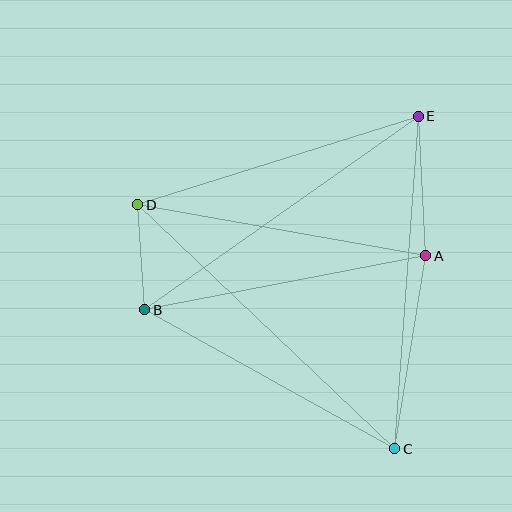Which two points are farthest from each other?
Points C and D are farthest from each other.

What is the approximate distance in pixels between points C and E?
The distance between C and E is approximately 333 pixels.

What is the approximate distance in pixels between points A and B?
The distance between A and B is approximately 286 pixels.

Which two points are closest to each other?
Points B and D are closest to each other.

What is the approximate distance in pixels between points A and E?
The distance between A and E is approximately 140 pixels.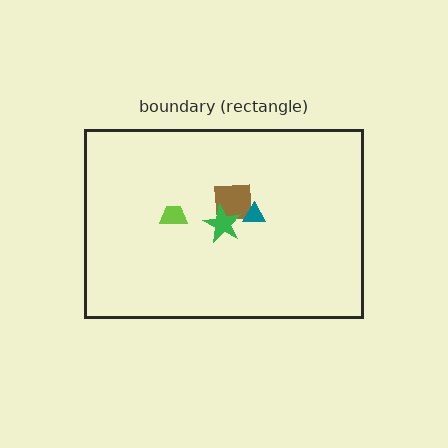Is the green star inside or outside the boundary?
Inside.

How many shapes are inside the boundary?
4 inside, 0 outside.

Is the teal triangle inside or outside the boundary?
Inside.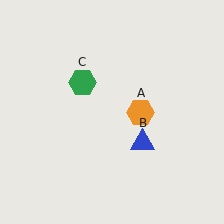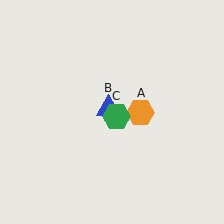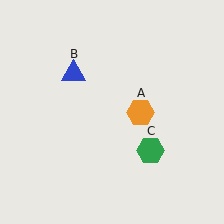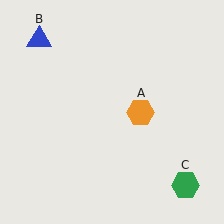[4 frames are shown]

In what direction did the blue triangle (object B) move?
The blue triangle (object B) moved up and to the left.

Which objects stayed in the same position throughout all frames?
Orange hexagon (object A) remained stationary.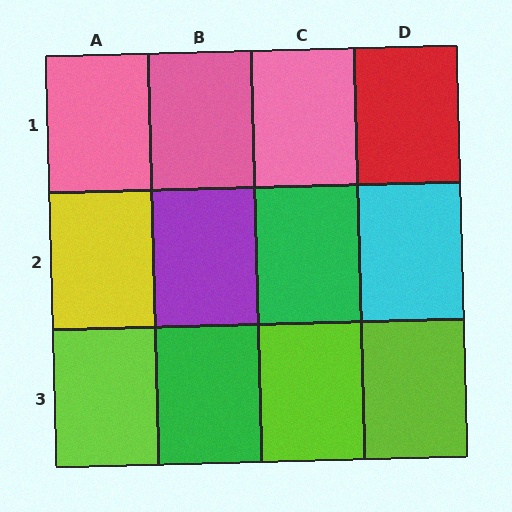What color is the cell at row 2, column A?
Yellow.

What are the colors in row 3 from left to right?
Lime, green, lime, lime.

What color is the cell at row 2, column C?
Green.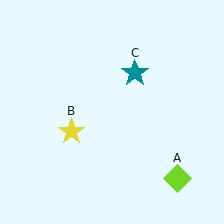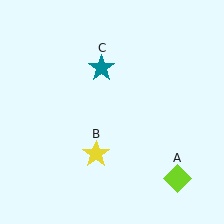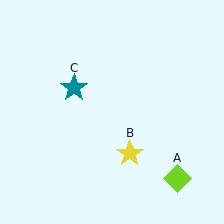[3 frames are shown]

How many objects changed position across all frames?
2 objects changed position: yellow star (object B), teal star (object C).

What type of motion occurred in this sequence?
The yellow star (object B), teal star (object C) rotated counterclockwise around the center of the scene.